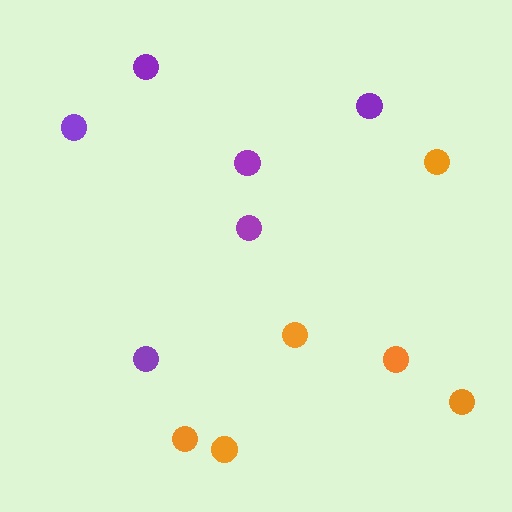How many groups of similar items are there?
There are 2 groups: one group of purple circles (6) and one group of orange circles (6).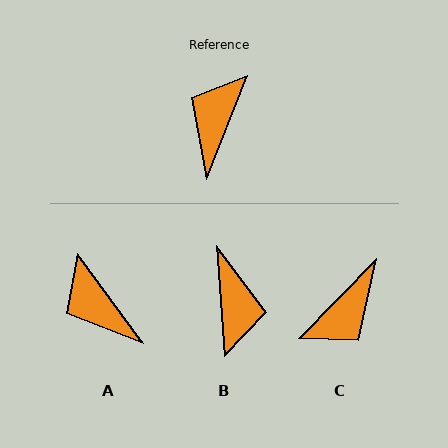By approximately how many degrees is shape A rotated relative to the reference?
Approximately 58 degrees counter-clockwise.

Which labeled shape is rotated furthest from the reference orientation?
C, about 157 degrees away.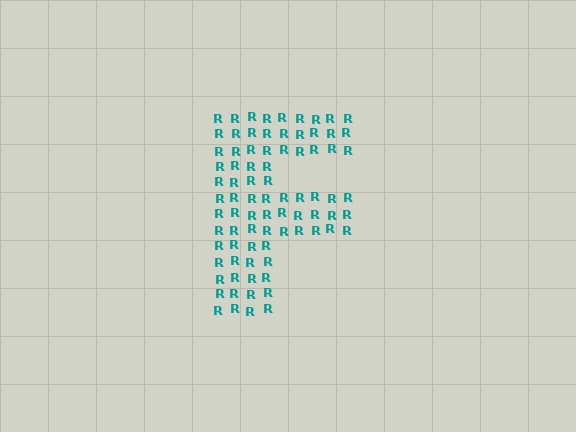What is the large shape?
The large shape is the letter F.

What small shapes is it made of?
It is made of small letter R's.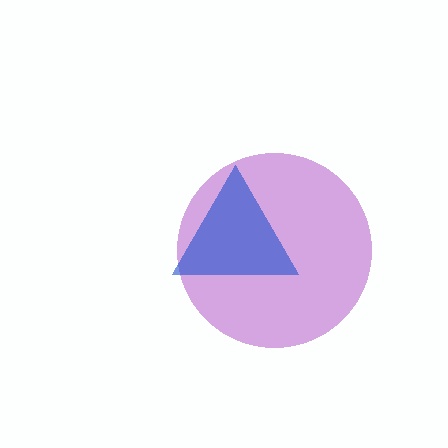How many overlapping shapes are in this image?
There are 2 overlapping shapes in the image.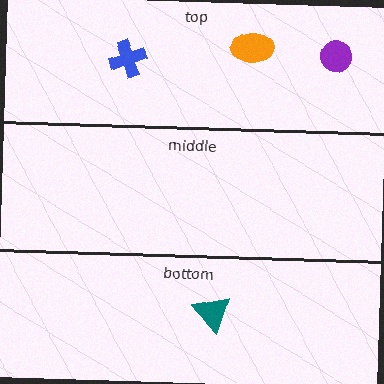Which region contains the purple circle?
The top region.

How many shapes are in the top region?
3.